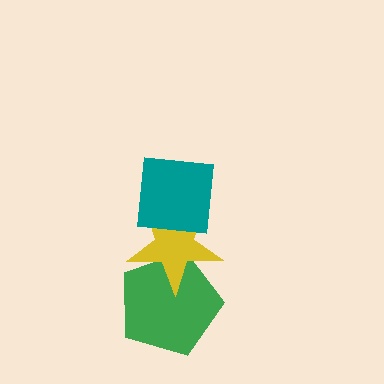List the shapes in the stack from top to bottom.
From top to bottom: the teal square, the yellow star, the green pentagon.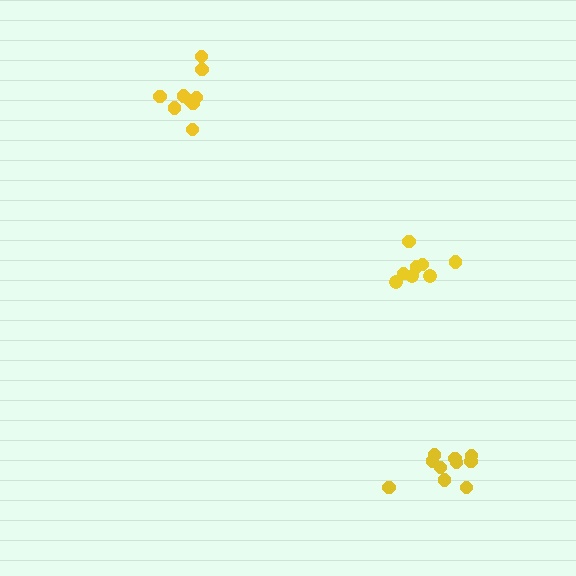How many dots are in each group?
Group 1: 9 dots, Group 2: 8 dots, Group 3: 10 dots (27 total).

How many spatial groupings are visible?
There are 3 spatial groupings.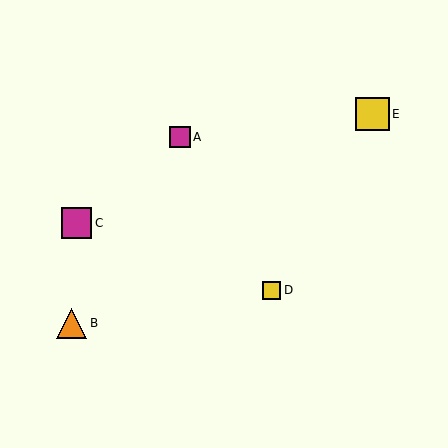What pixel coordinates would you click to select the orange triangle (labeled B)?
Click at (71, 323) to select the orange triangle B.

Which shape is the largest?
The yellow square (labeled E) is the largest.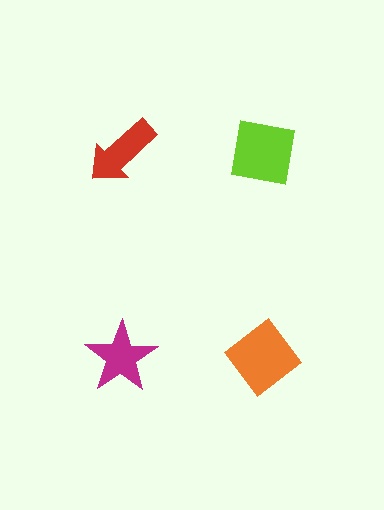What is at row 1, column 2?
A lime square.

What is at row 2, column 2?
An orange diamond.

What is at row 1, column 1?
A red arrow.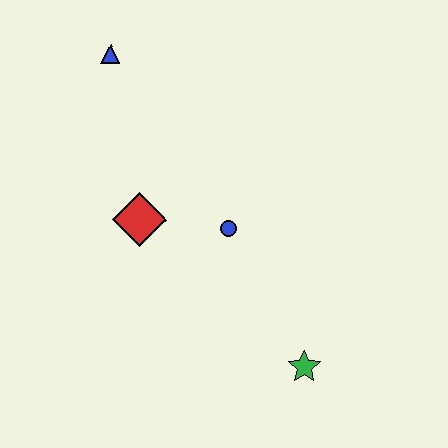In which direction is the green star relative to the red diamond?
The green star is to the right of the red diamond.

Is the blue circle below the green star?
No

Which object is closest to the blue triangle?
The red diamond is closest to the blue triangle.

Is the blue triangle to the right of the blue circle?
No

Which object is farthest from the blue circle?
The blue triangle is farthest from the blue circle.